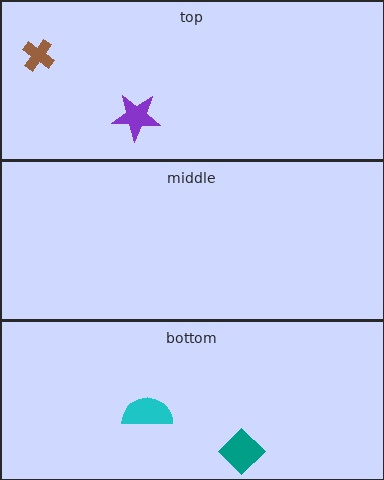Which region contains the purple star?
The top region.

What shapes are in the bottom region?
The cyan semicircle, the teal diamond.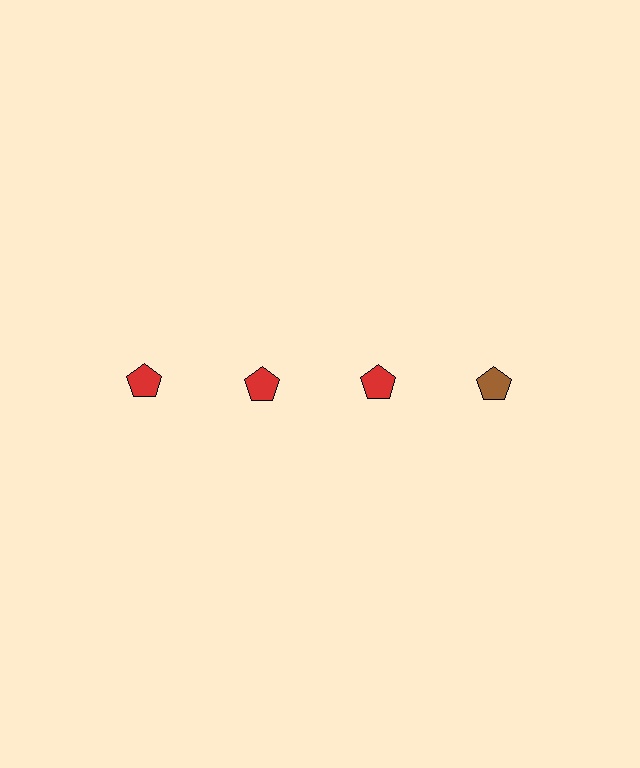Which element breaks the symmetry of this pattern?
The brown pentagon in the top row, second from right column breaks the symmetry. All other shapes are red pentagons.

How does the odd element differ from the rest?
It has a different color: brown instead of red.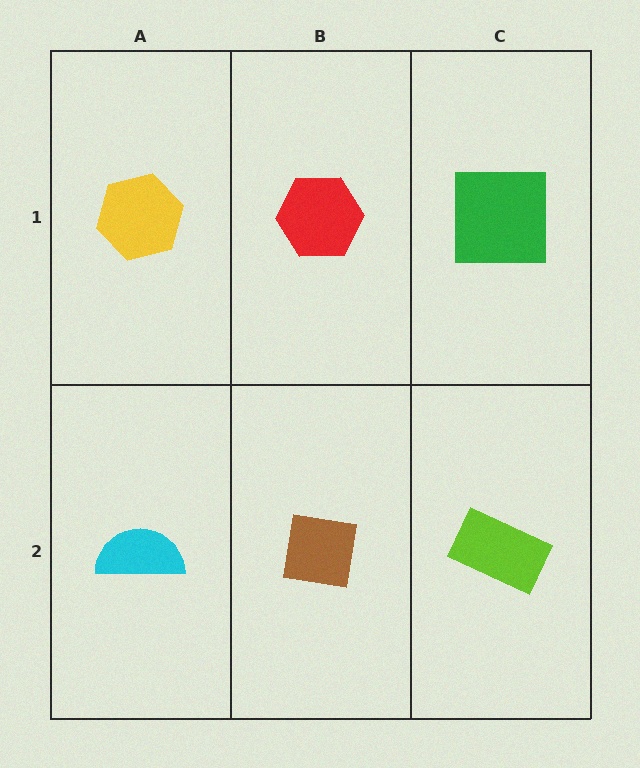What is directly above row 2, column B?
A red hexagon.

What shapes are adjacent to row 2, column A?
A yellow hexagon (row 1, column A), a brown square (row 2, column B).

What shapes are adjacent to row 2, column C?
A green square (row 1, column C), a brown square (row 2, column B).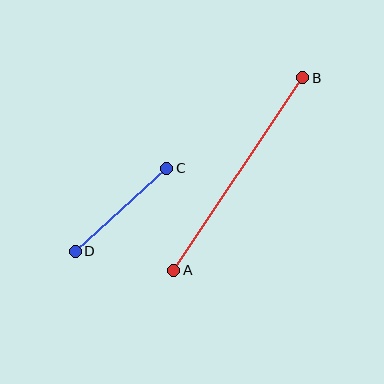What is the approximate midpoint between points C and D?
The midpoint is at approximately (121, 210) pixels.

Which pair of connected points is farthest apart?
Points A and B are farthest apart.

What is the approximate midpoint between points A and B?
The midpoint is at approximately (238, 174) pixels.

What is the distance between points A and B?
The distance is approximately 232 pixels.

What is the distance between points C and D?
The distance is approximately 124 pixels.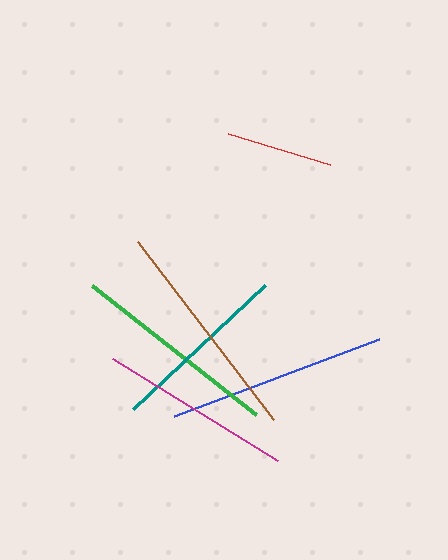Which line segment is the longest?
The brown line is the longest at approximately 224 pixels.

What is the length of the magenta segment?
The magenta segment is approximately 194 pixels long.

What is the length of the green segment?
The green segment is approximately 208 pixels long.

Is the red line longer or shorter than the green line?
The green line is longer than the red line.